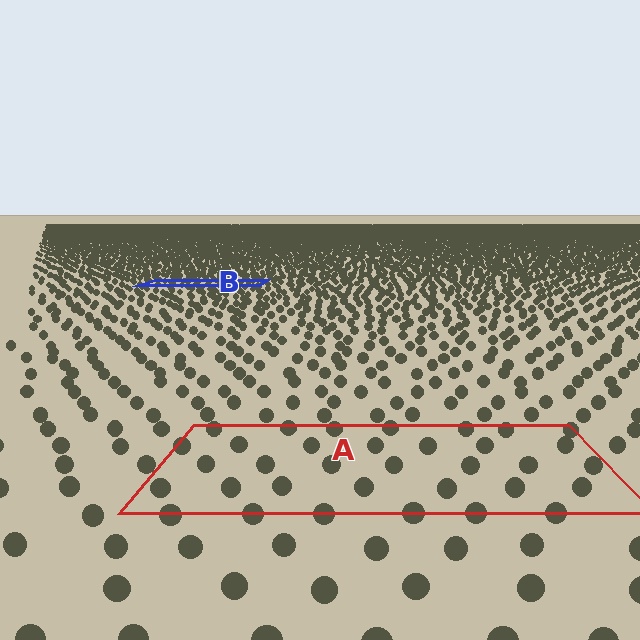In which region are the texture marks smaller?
The texture marks are smaller in region B, because it is farther away.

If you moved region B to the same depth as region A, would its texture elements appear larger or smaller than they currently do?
They would appear larger. At a closer depth, the same texture elements are projected at a bigger on-screen size.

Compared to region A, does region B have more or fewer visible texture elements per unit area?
Region B has more texture elements per unit area — they are packed more densely because it is farther away.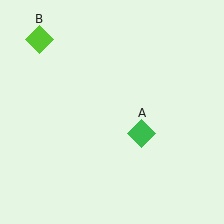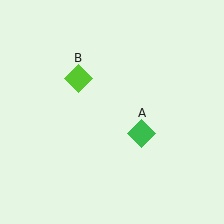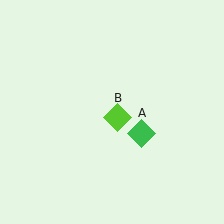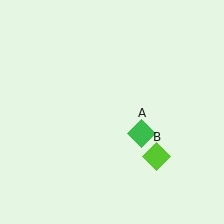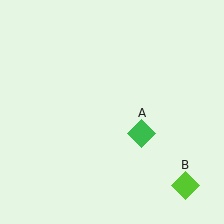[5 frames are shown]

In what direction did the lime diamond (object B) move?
The lime diamond (object B) moved down and to the right.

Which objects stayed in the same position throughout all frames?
Green diamond (object A) remained stationary.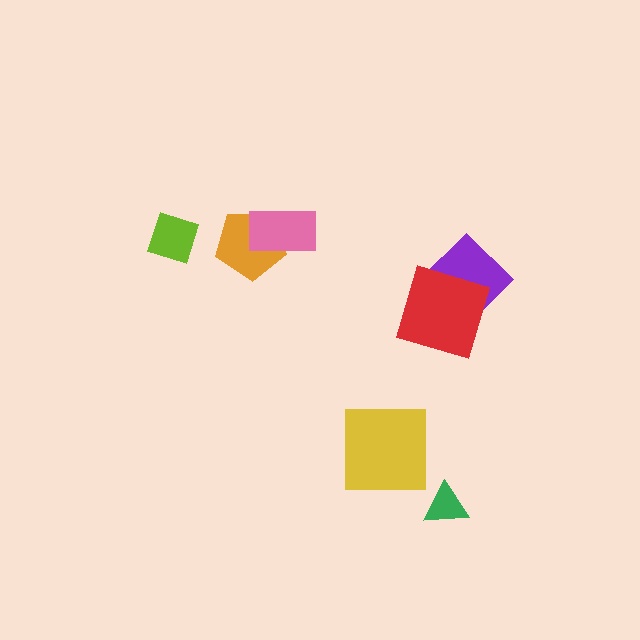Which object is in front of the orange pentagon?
The pink rectangle is in front of the orange pentagon.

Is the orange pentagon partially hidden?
Yes, it is partially covered by another shape.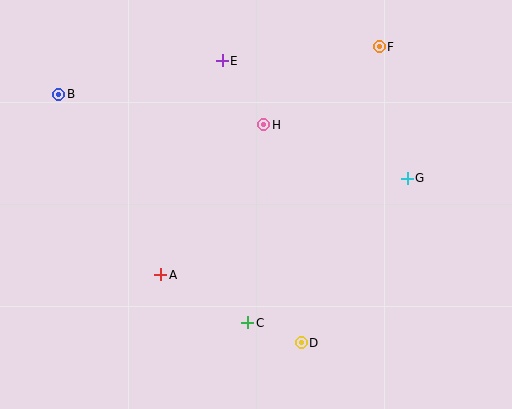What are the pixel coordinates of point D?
Point D is at (301, 343).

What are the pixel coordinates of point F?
Point F is at (379, 47).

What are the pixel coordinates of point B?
Point B is at (59, 94).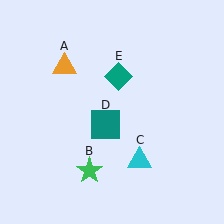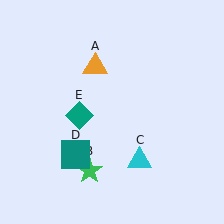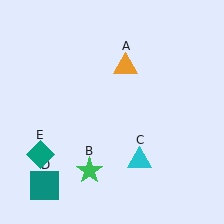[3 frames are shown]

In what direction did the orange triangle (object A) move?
The orange triangle (object A) moved right.